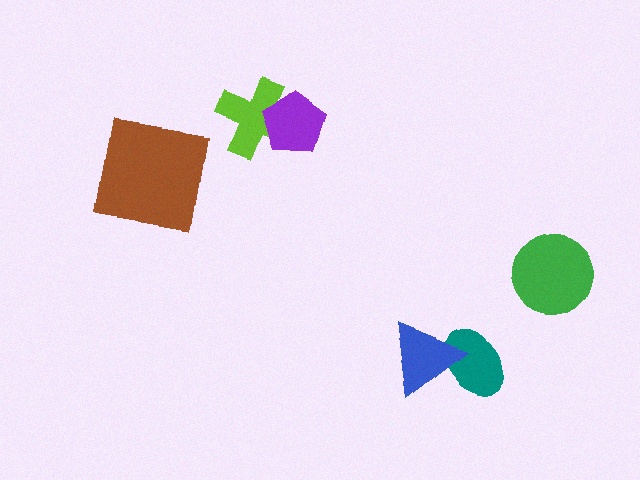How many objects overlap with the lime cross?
1 object overlaps with the lime cross.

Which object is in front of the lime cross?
The purple pentagon is in front of the lime cross.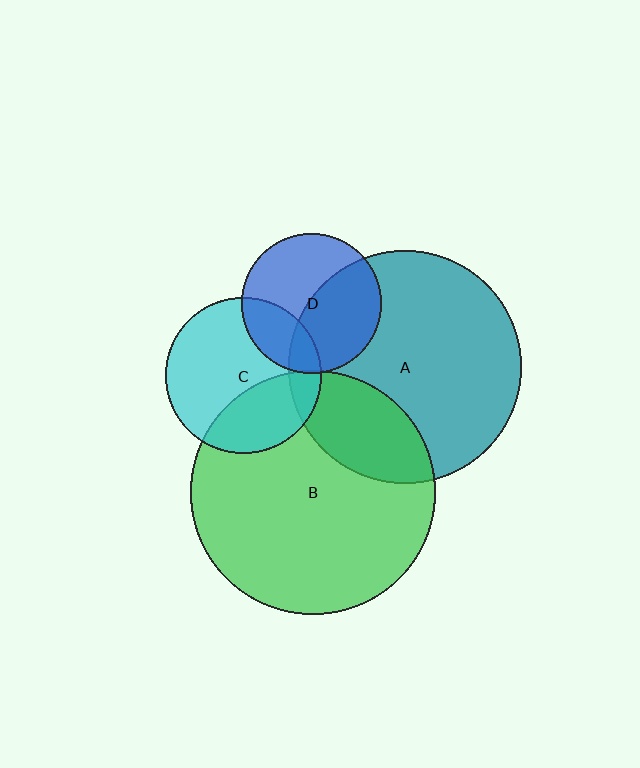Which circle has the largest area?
Circle B (green).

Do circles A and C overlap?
Yes.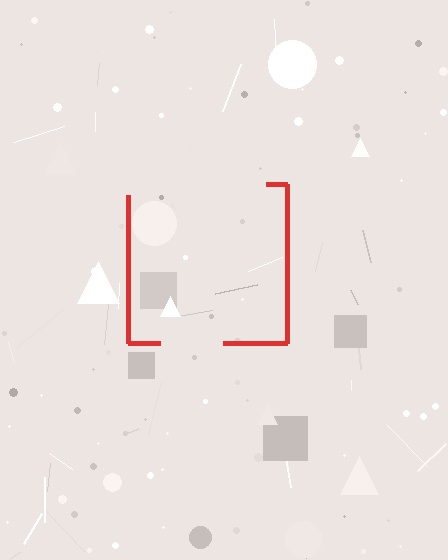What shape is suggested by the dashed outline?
The dashed outline suggests a square.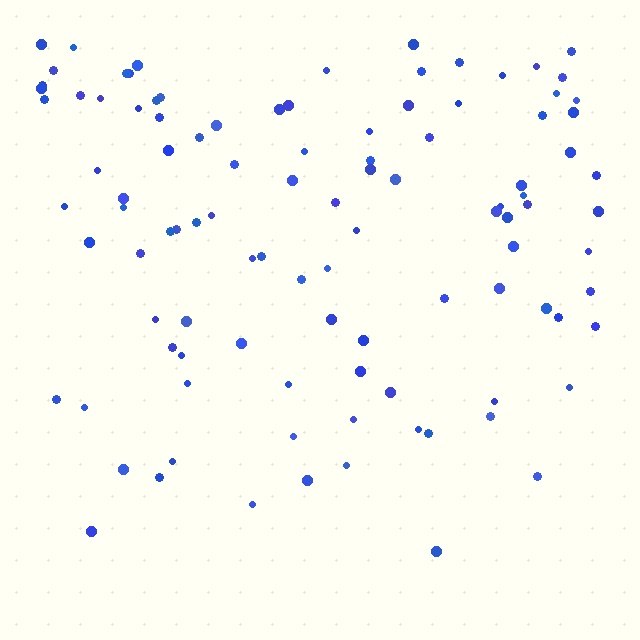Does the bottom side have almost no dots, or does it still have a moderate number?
Still a moderate number, just noticeably fewer than the top.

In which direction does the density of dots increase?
From bottom to top, with the top side densest.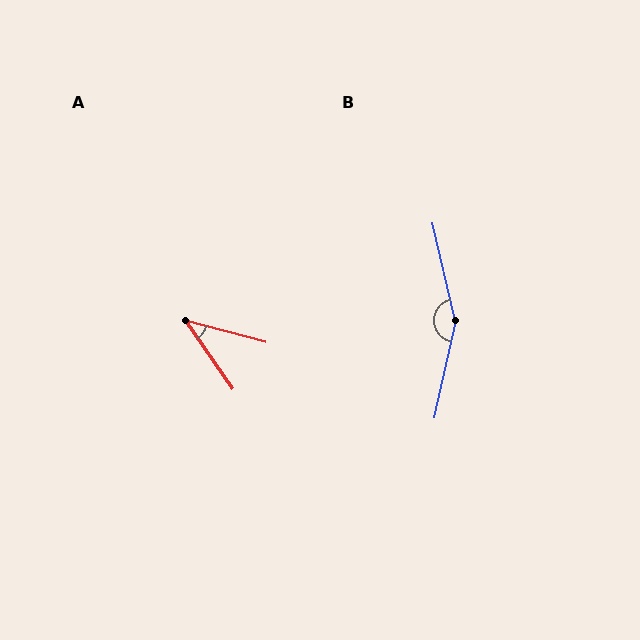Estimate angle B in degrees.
Approximately 155 degrees.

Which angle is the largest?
B, at approximately 155 degrees.